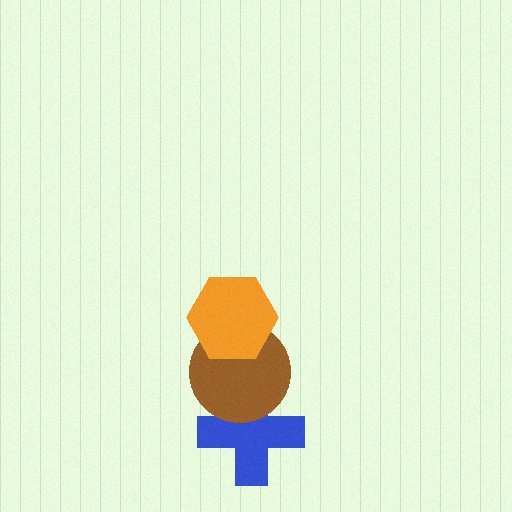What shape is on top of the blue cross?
The brown circle is on top of the blue cross.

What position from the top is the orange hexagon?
The orange hexagon is 1st from the top.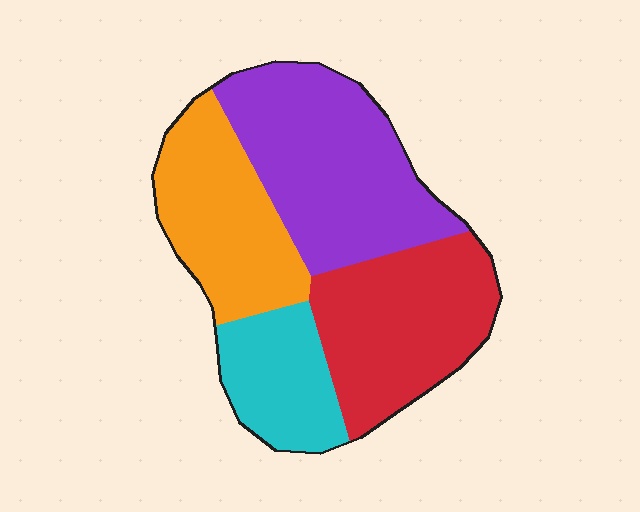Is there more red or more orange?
Red.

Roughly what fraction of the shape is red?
Red takes up between a quarter and a half of the shape.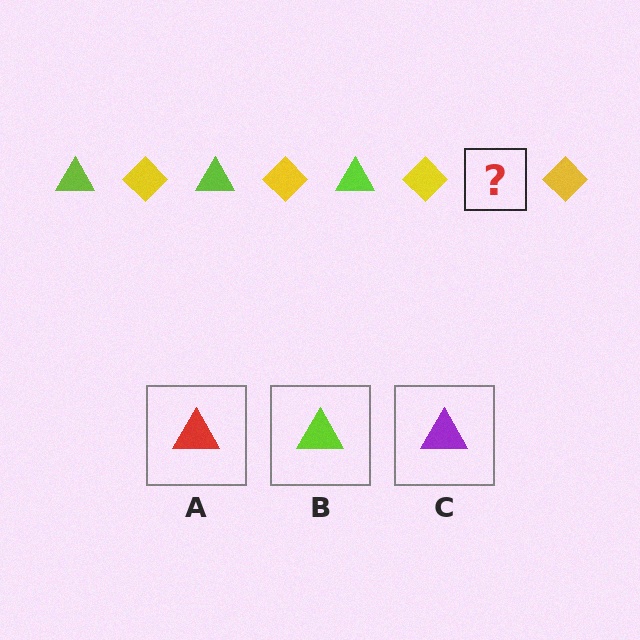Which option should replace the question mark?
Option B.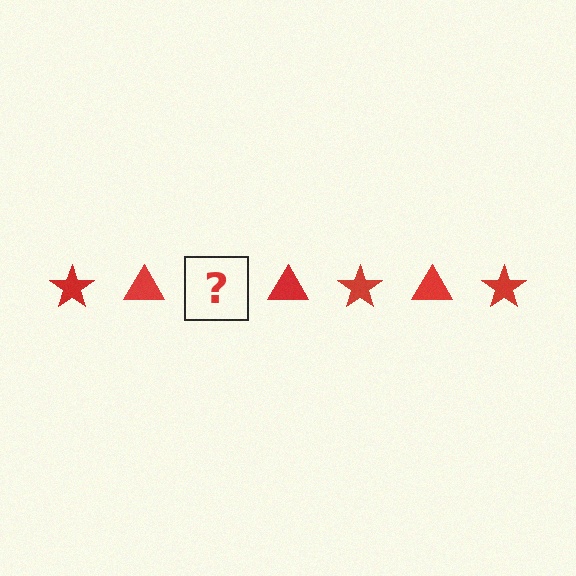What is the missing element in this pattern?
The missing element is a red star.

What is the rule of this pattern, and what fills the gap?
The rule is that the pattern cycles through star, triangle shapes in red. The gap should be filled with a red star.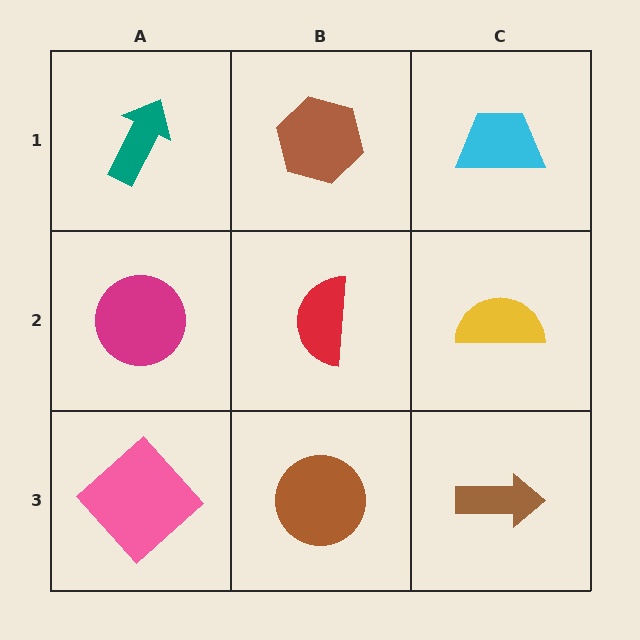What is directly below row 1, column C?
A yellow semicircle.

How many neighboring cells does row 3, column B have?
3.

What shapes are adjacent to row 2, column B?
A brown hexagon (row 1, column B), a brown circle (row 3, column B), a magenta circle (row 2, column A), a yellow semicircle (row 2, column C).